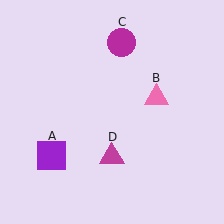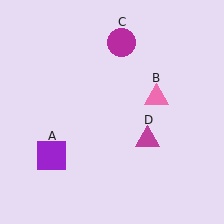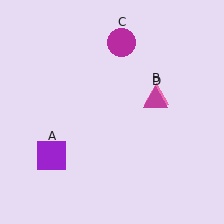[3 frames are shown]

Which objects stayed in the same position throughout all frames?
Purple square (object A) and pink triangle (object B) and magenta circle (object C) remained stationary.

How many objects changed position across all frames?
1 object changed position: magenta triangle (object D).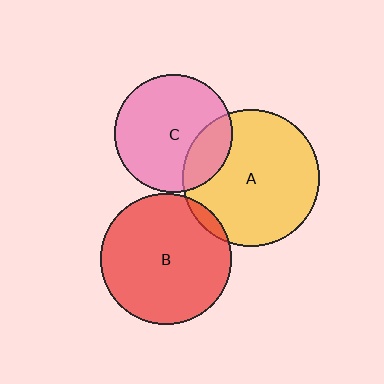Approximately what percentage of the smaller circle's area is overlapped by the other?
Approximately 20%.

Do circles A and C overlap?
Yes.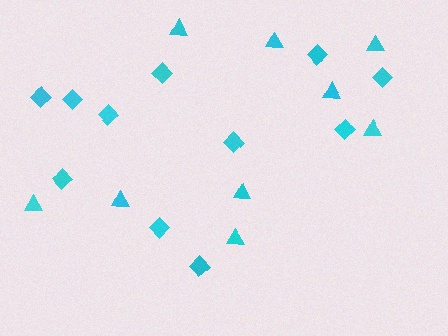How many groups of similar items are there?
There are 2 groups: one group of diamonds (11) and one group of triangles (9).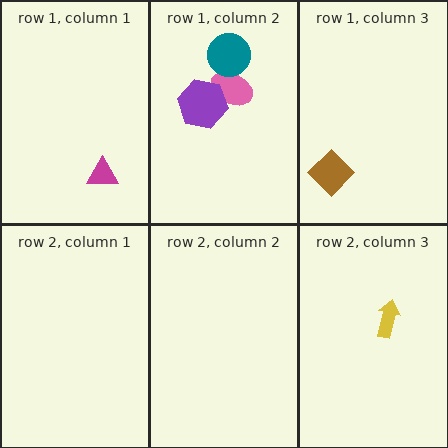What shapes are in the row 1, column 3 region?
The brown diamond.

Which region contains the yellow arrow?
The row 2, column 3 region.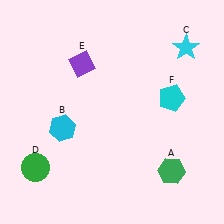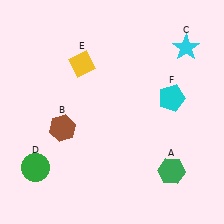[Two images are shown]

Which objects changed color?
B changed from cyan to brown. E changed from purple to yellow.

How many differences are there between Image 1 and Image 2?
There are 2 differences between the two images.